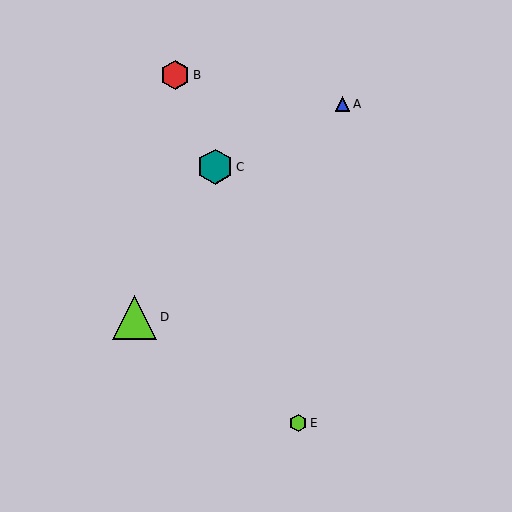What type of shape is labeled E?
Shape E is a lime hexagon.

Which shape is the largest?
The lime triangle (labeled D) is the largest.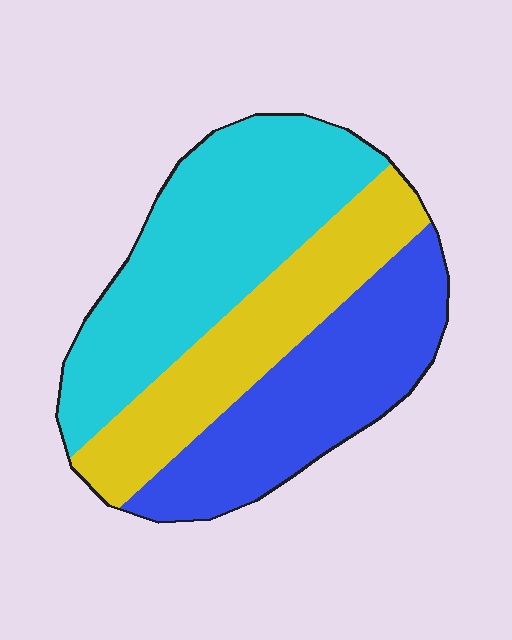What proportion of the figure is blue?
Blue covers 32% of the figure.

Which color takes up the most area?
Cyan, at roughly 40%.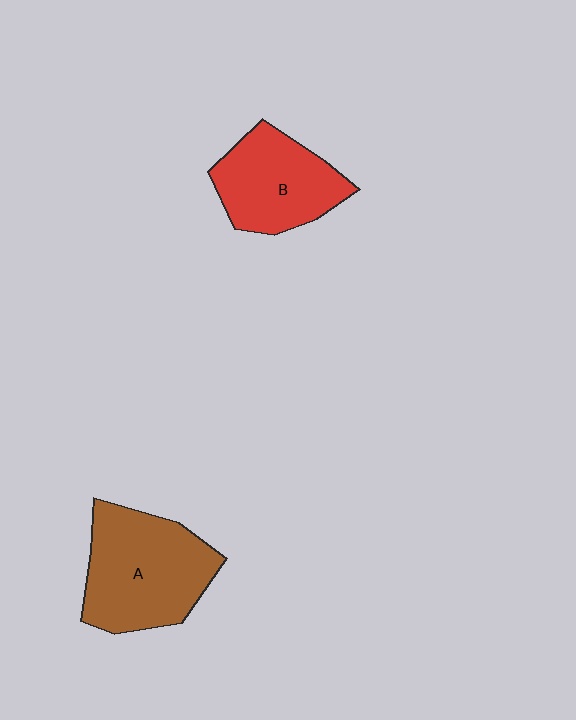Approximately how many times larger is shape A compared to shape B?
Approximately 1.3 times.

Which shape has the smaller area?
Shape B (red).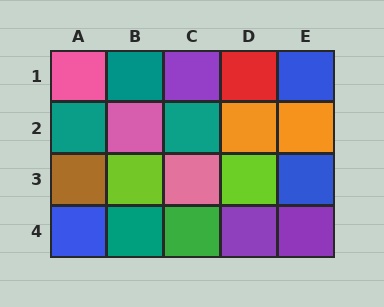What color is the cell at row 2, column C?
Teal.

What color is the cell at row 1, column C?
Purple.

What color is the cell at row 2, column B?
Pink.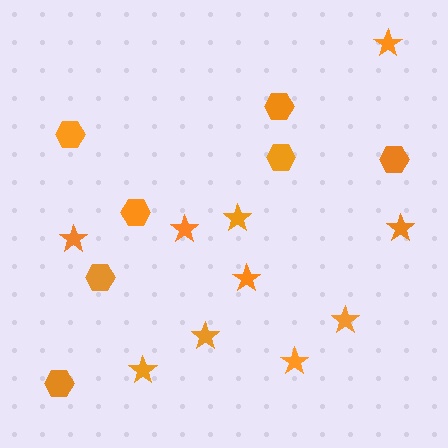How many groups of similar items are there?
There are 2 groups: one group of stars (10) and one group of hexagons (7).